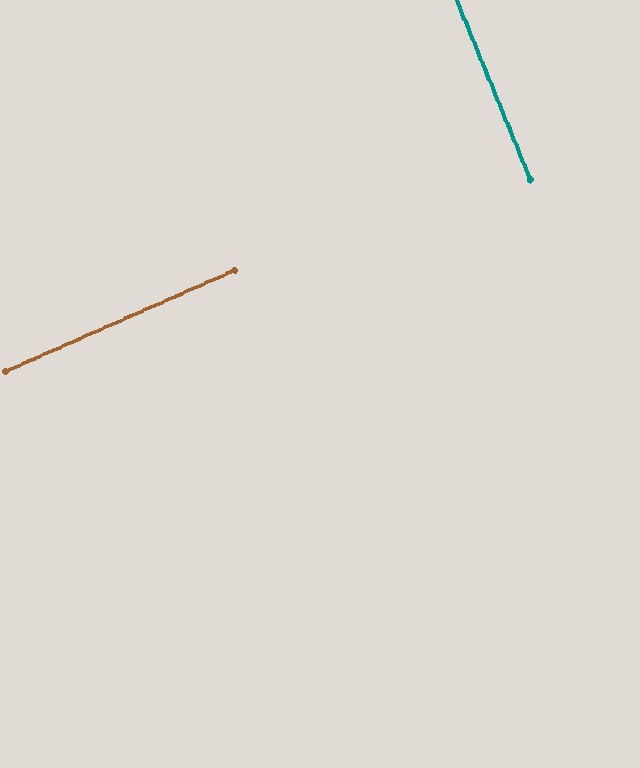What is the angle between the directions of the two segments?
Approximately 88 degrees.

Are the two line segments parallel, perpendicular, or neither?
Perpendicular — they meet at approximately 88°.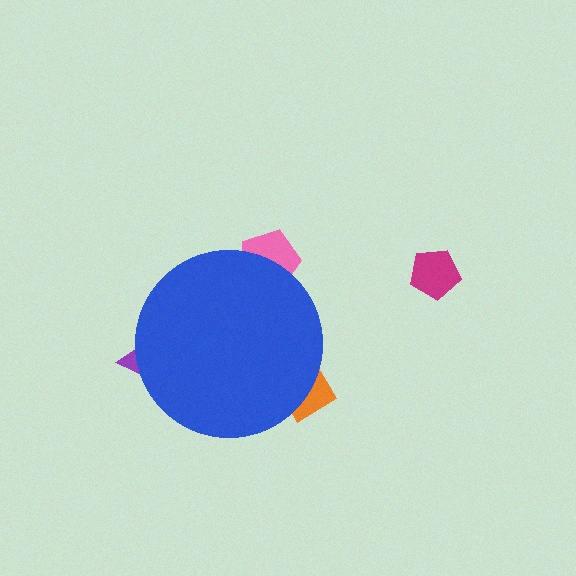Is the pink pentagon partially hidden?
Yes, the pink pentagon is partially hidden behind the blue circle.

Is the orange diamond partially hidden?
Yes, the orange diamond is partially hidden behind the blue circle.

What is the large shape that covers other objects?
A blue circle.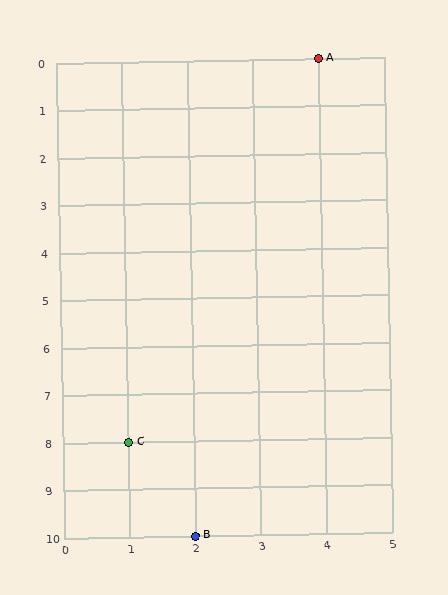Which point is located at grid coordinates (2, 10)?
Point B is at (2, 10).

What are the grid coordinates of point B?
Point B is at grid coordinates (2, 10).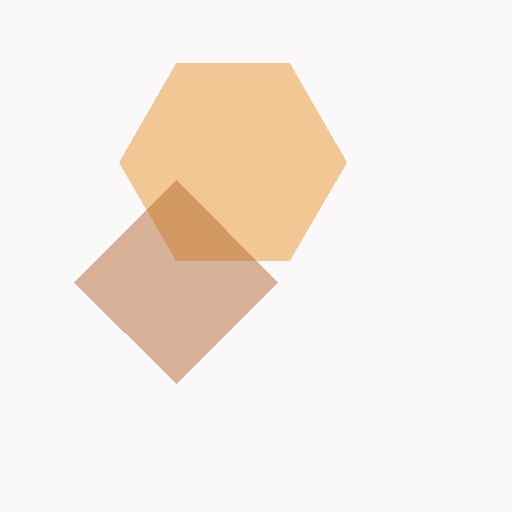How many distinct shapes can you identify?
There are 2 distinct shapes: an orange hexagon, a brown diamond.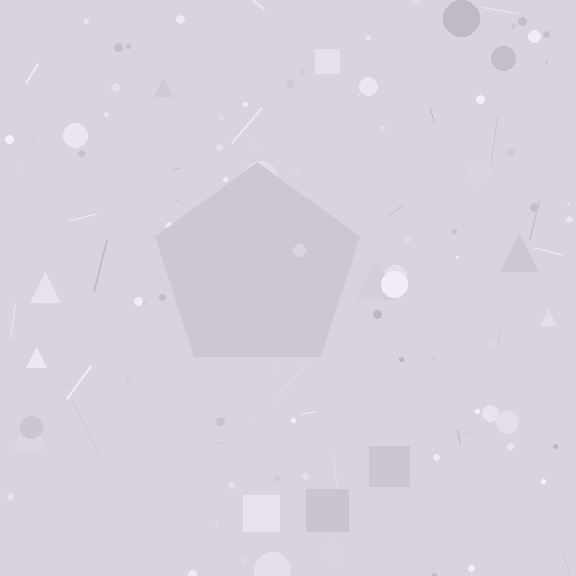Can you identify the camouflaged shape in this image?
The camouflaged shape is a pentagon.